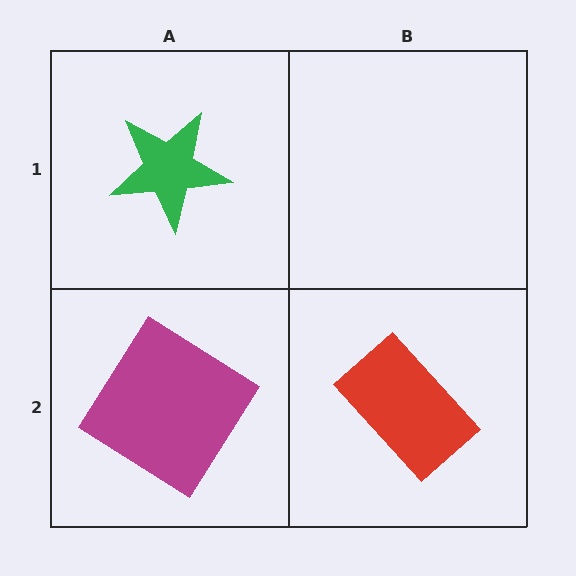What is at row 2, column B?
A red rectangle.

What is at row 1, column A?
A green star.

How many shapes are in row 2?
2 shapes.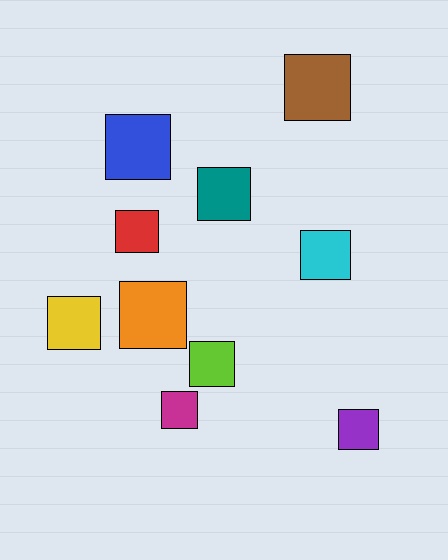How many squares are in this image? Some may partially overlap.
There are 10 squares.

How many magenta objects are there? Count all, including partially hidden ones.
There is 1 magenta object.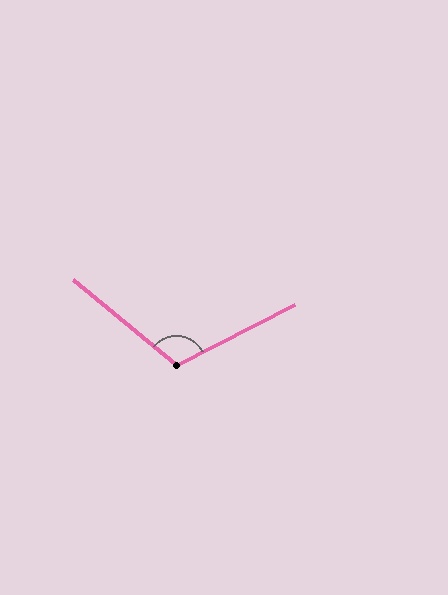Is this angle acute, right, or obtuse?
It is obtuse.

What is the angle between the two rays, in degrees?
Approximately 113 degrees.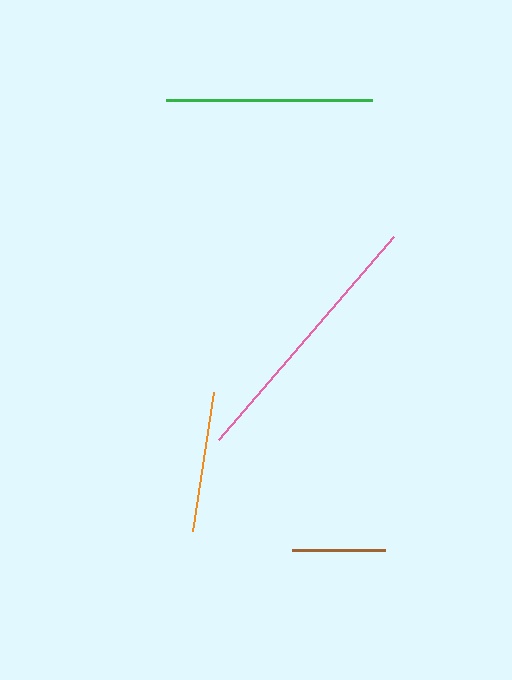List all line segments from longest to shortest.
From longest to shortest: pink, green, orange, brown.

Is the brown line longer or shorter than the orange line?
The orange line is longer than the brown line.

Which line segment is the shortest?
The brown line is the shortest at approximately 94 pixels.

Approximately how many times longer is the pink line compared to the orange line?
The pink line is approximately 1.9 times the length of the orange line.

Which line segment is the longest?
The pink line is the longest at approximately 268 pixels.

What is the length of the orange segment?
The orange segment is approximately 141 pixels long.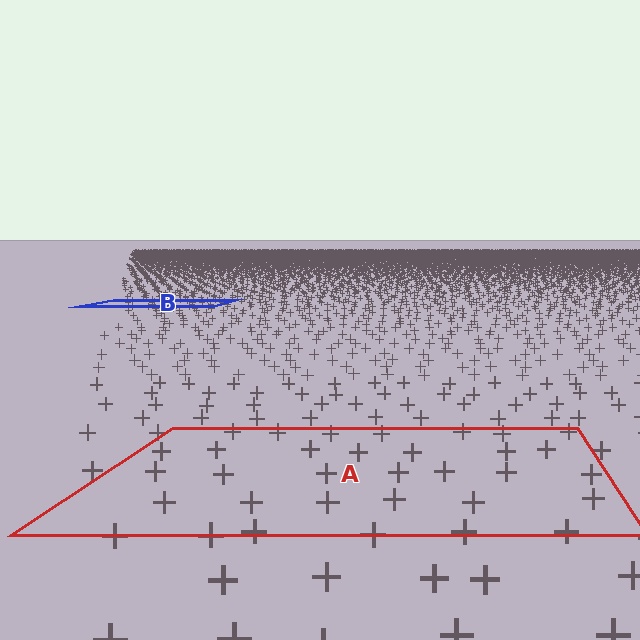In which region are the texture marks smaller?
The texture marks are smaller in region B, because it is farther away.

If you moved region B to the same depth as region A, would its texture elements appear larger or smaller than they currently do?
They would appear larger. At a closer depth, the same texture elements are projected at a bigger on-screen size.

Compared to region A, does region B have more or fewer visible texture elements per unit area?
Region B has more texture elements per unit area — they are packed more densely because it is farther away.